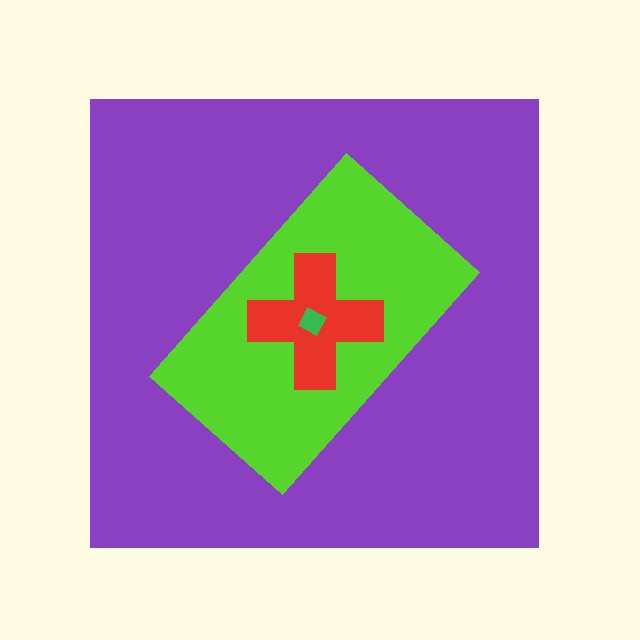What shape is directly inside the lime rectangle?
The red cross.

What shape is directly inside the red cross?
The green diamond.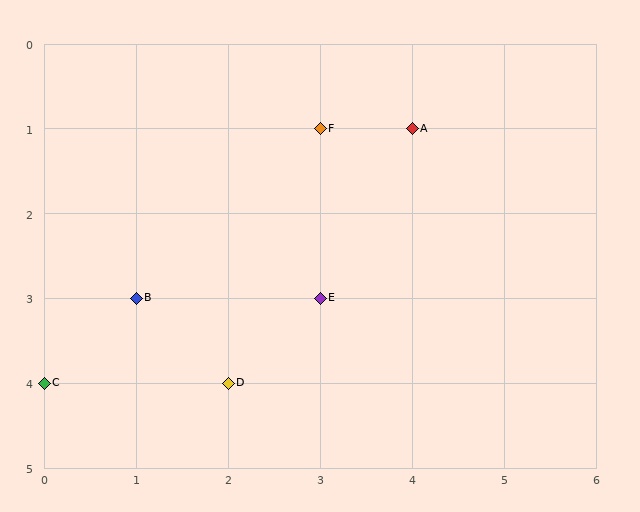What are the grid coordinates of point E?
Point E is at grid coordinates (3, 3).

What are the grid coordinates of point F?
Point F is at grid coordinates (3, 1).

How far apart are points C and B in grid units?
Points C and B are 1 column and 1 row apart (about 1.4 grid units diagonally).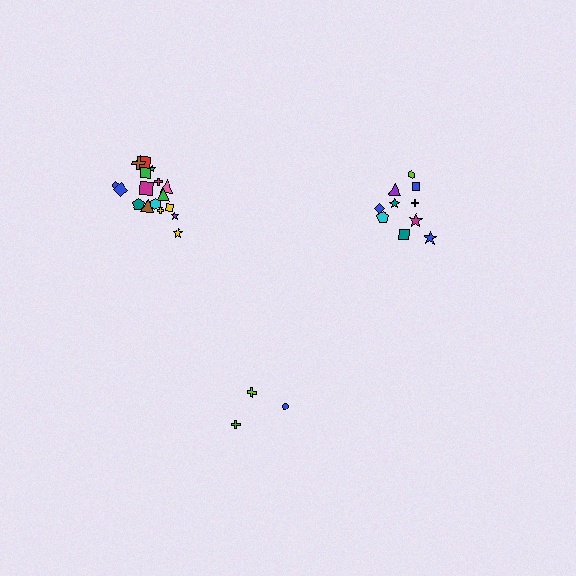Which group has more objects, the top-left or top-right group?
The top-left group.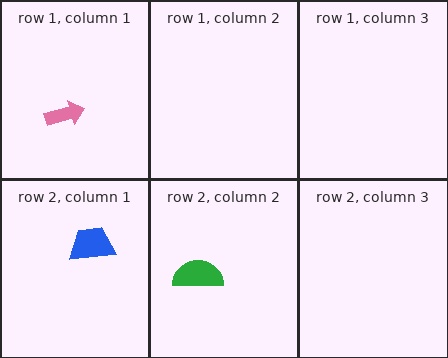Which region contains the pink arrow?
The row 1, column 1 region.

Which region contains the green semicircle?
The row 2, column 2 region.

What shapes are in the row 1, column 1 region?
The pink arrow.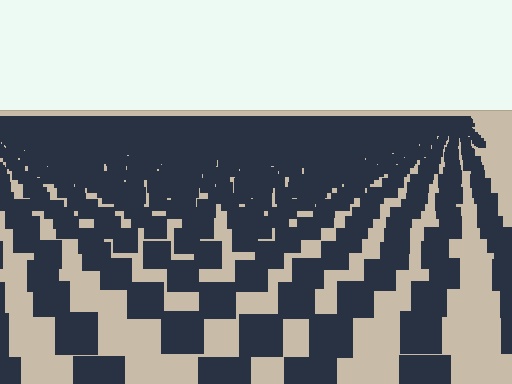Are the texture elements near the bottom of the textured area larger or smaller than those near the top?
Larger. Near the bottom, elements are closer to the viewer and appear at a bigger on-screen size.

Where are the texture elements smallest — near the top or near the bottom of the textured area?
Near the top.